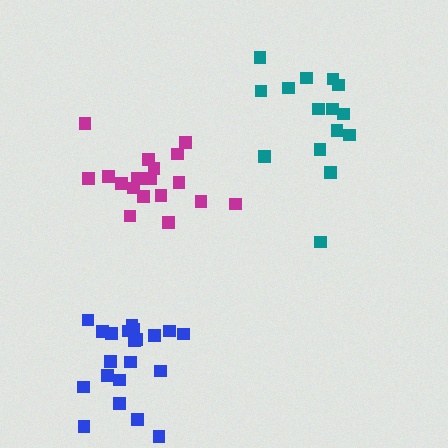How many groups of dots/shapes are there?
There are 3 groups.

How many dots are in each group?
Group 1: 18 dots, Group 2: 21 dots, Group 3: 15 dots (54 total).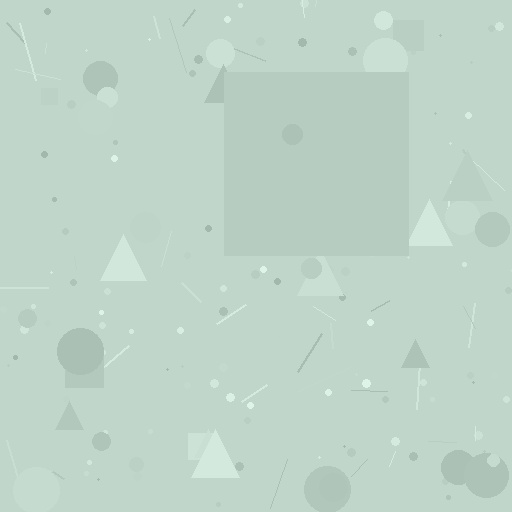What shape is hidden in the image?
A square is hidden in the image.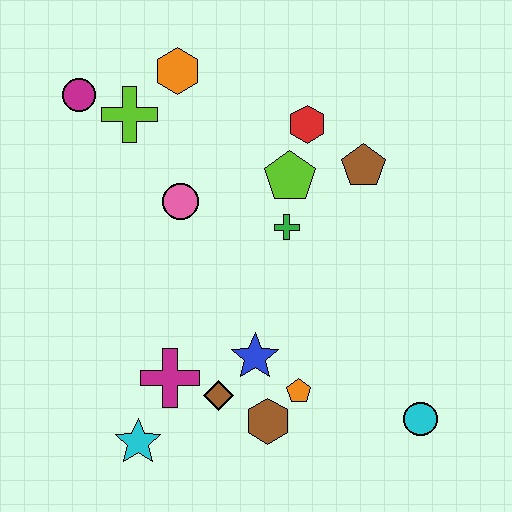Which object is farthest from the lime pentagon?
The cyan star is farthest from the lime pentagon.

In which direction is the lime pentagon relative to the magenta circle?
The lime pentagon is to the right of the magenta circle.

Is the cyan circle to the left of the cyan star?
No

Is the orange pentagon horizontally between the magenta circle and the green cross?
No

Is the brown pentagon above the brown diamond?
Yes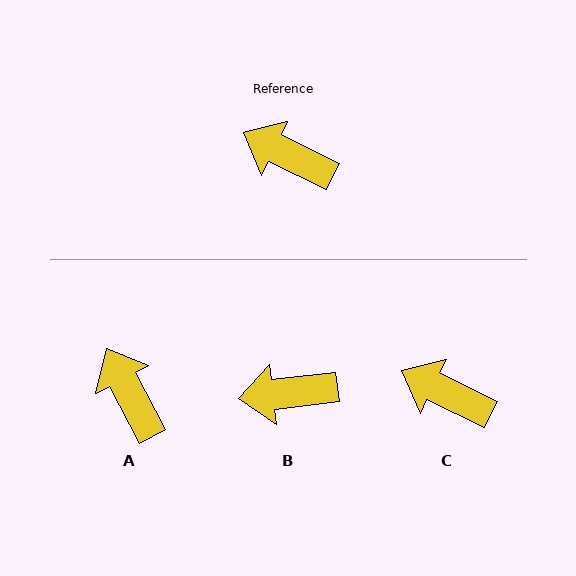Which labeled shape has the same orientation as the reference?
C.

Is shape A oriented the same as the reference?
No, it is off by about 36 degrees.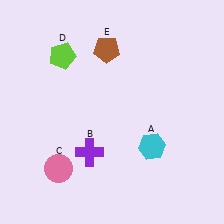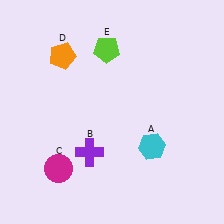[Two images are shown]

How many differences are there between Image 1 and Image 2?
There are 3 differences between the two images.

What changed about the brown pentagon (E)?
In Image 1, E is brown. In Image 2, it changed to lime.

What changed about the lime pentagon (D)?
In Image 1, D is lime. In Image 2, it changed to orange.